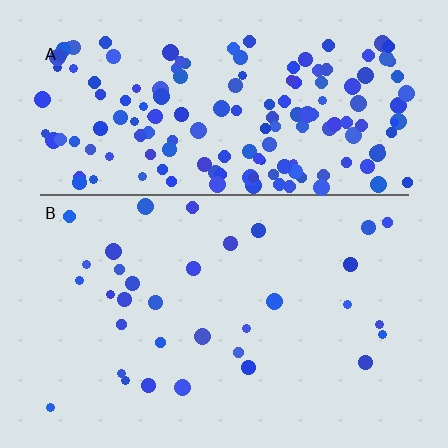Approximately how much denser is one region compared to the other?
Approximately 5.0× — region A over region B.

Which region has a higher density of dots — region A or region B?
A (the top).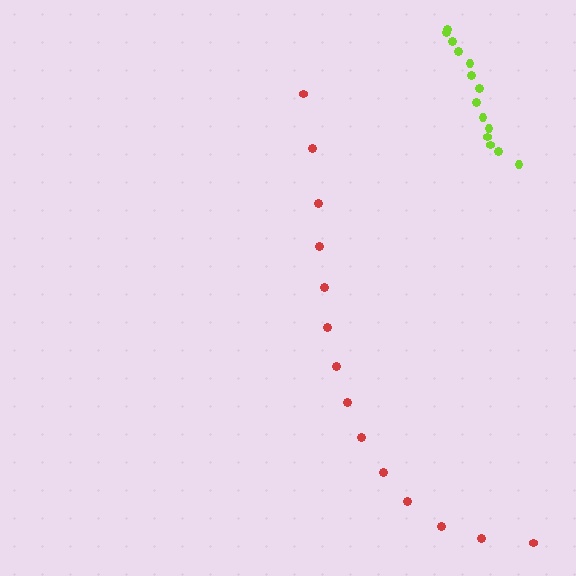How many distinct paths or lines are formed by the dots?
There are 2 distinct paths.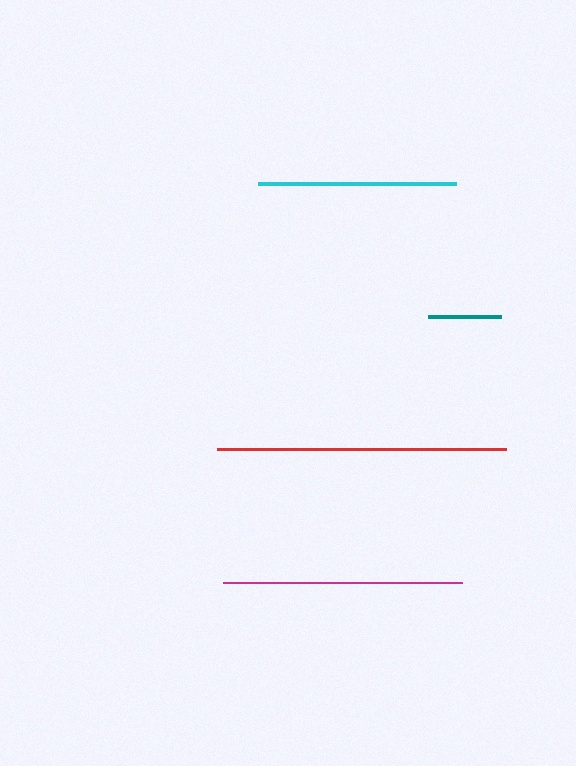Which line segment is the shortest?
The teal line is the shortest at approximately 73 pixels.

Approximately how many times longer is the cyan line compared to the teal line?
The cyan line is approximately 2.7 times the length of the teal line.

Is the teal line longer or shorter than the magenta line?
The magenta line is longer than the teal line.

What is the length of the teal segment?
The teal segment is approximately 73 pixels long.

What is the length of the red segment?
The red segment is approximately 289 pixels long.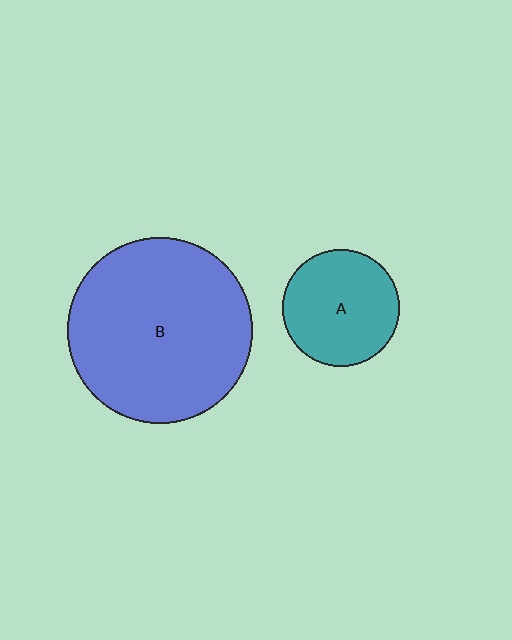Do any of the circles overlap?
No, none of the circles overlap.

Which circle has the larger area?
Circle B (blue).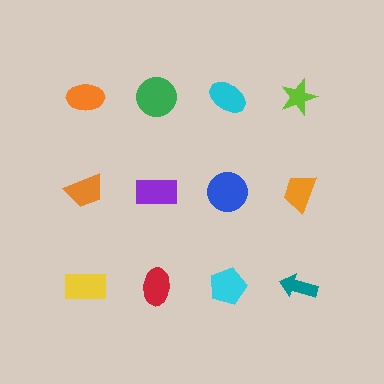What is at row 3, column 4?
A teal arrow.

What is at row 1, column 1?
An orange ellipse.